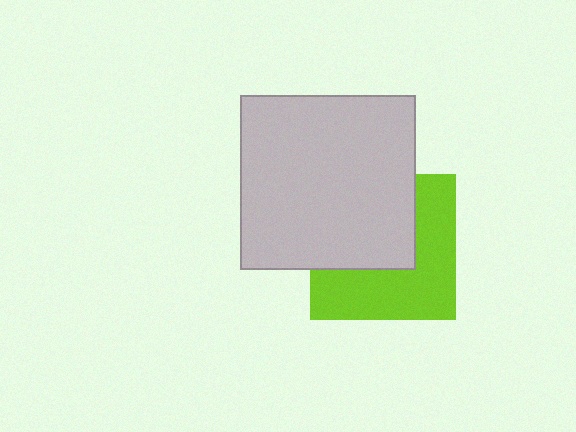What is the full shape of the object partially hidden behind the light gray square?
The partially hidden object is a lime square.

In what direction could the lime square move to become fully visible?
The lime square could move toward the lower-right. That would shift it out from behind the light gray square entirely.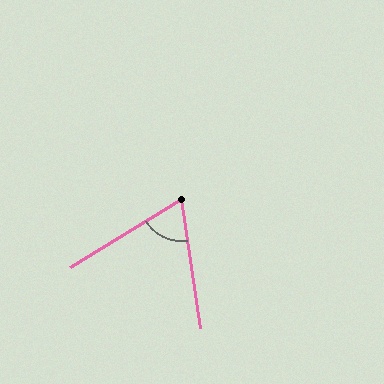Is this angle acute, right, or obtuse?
It is acute.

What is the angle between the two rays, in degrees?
Approximately 67 degrees.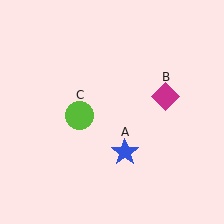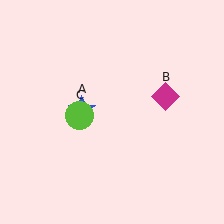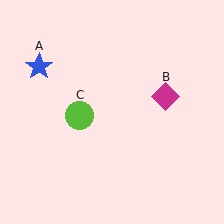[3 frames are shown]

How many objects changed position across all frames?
1 object changed position: blue star (object A).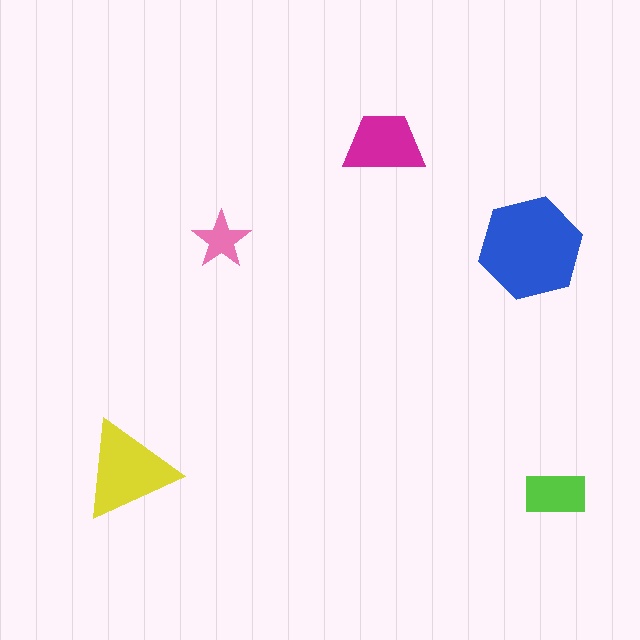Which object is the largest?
The blue hexagon.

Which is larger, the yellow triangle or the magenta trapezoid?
The yellow triangle.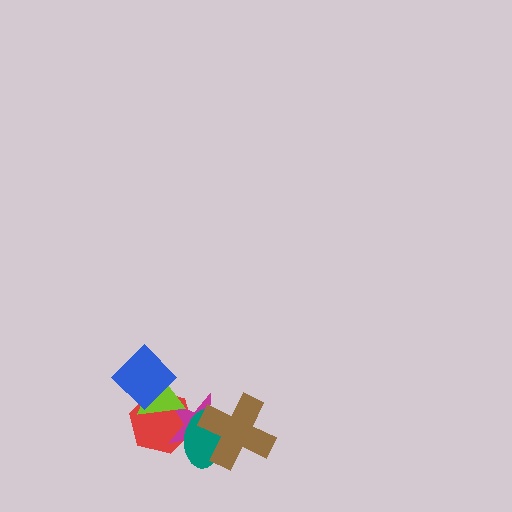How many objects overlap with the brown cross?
2 objects overlap with the brown cross.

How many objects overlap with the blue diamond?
2 objects overlap with the blue diamond.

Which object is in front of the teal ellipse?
The brown cross is in front of the teal ellipse.